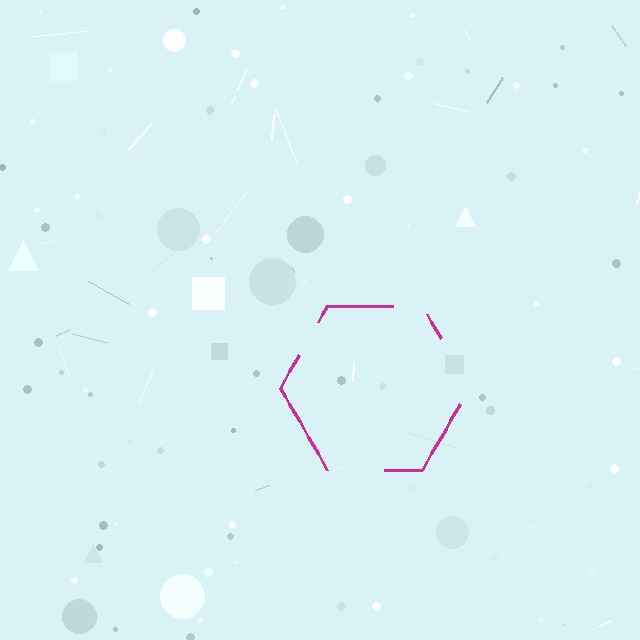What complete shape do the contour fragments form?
The contour fragments form a hexagon.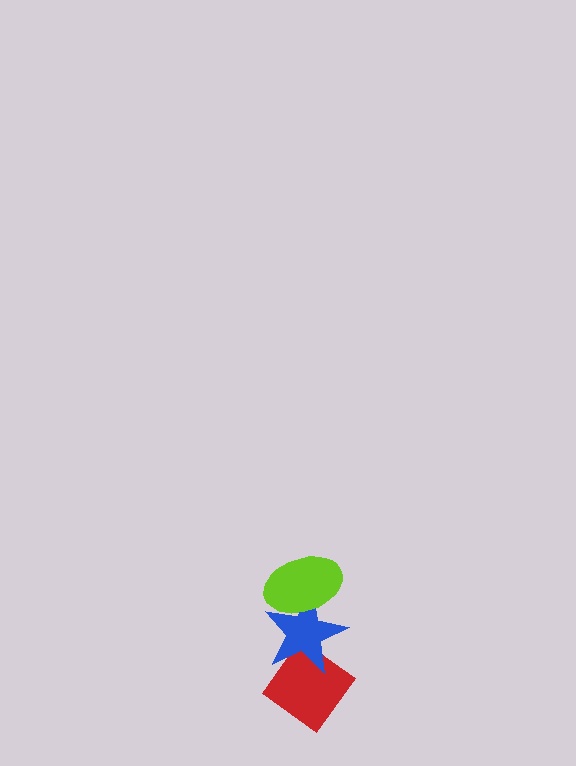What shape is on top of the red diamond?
The blue star is on top of the red diamond.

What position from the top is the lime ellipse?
The lime ellipse is 1st from the top.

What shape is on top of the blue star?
The lime ellipse is on top of the blue star.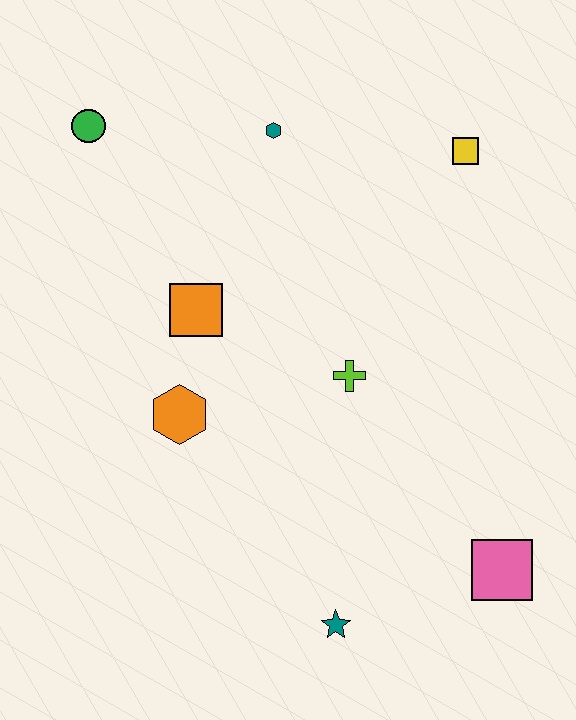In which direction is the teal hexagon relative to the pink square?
The teal hexagon is above the pink square.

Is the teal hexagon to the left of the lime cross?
Yes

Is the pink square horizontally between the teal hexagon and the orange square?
No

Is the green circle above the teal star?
Yes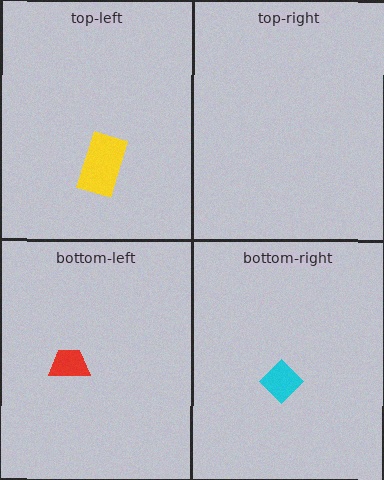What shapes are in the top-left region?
The yellow rectangle.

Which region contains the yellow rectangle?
The top-left region.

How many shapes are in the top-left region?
1.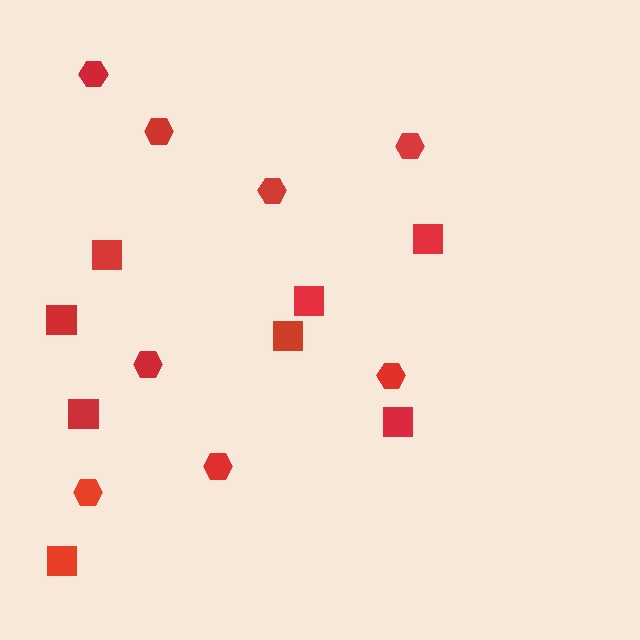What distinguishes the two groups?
There are 2 groups: one group of squares (8) and one group of hexagons (8).